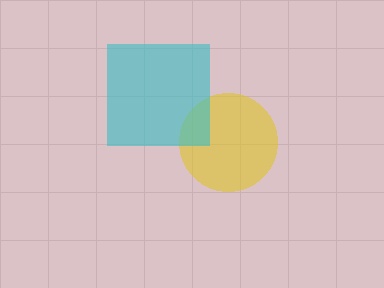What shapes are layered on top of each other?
The layered shapes are: a yellow circle, a cyan square.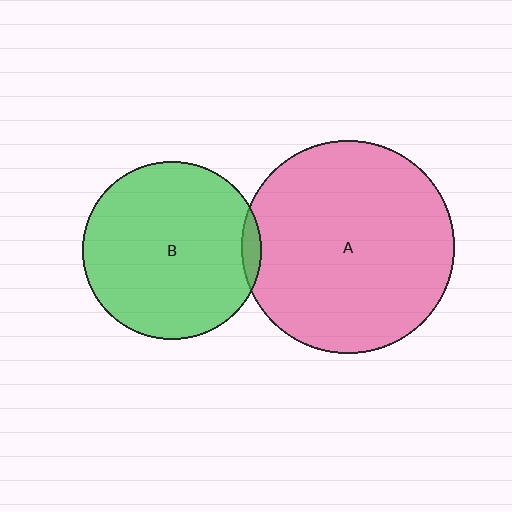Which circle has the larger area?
Circle A (pink).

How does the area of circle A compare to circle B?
Approximately 1.4 times.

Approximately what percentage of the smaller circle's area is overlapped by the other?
Approximately 5%.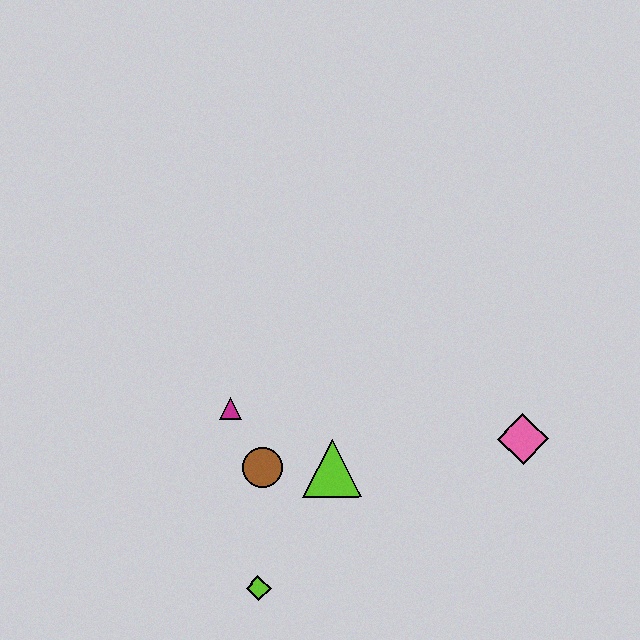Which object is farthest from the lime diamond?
The pink diamond is farthest from the lime diamond.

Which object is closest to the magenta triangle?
The brown circle is closest to the magenta triangle.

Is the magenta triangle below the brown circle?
No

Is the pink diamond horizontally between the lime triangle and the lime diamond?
No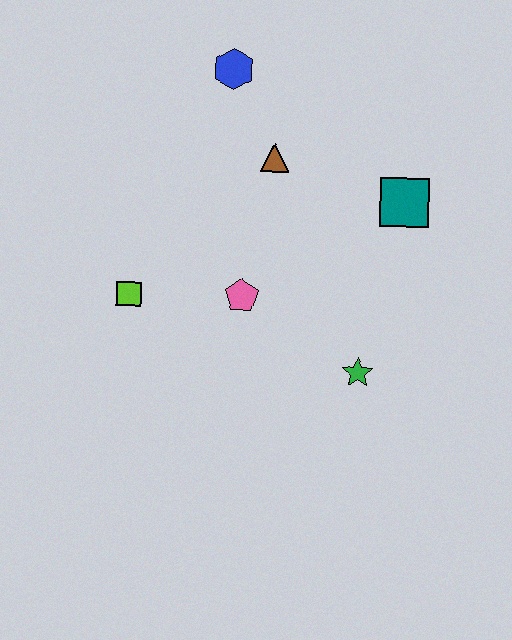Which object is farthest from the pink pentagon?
The blue hexagon is farthest from the pink pentagon.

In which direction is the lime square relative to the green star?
The lime square is to the left of the green star.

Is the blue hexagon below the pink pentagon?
No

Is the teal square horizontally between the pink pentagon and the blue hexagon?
No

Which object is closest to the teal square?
The brown triangle is closest to the teal square.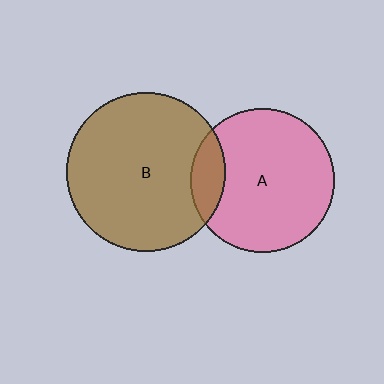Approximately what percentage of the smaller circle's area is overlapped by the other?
Approximately 15%.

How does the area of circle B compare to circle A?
Approximately 1.2 times.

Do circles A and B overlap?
Yes.